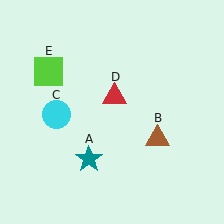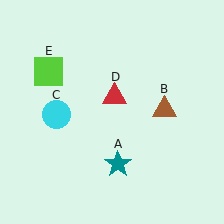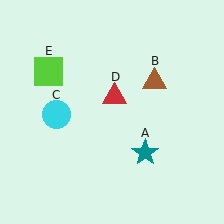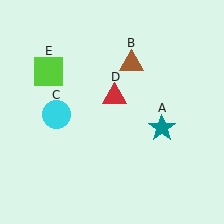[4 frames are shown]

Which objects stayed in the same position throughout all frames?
Cyan circle (object C) and red triangle (object D) and lime square (object E) remained stationary.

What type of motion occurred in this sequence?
The teal star (object A), brown triangle (object B) rotated counterclockwise around the center of the scene.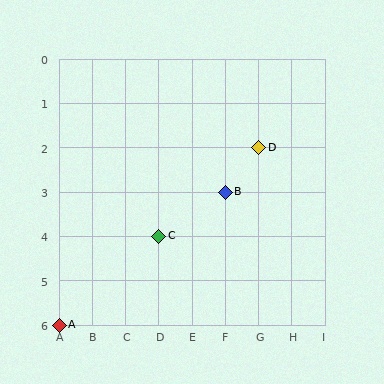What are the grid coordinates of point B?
Point B is at grid coordinates (F, 3).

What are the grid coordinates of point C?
Point C is at grid coordinates (D, 4).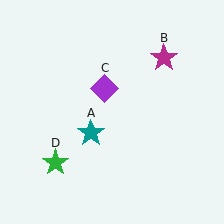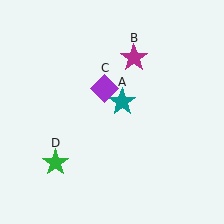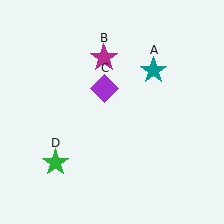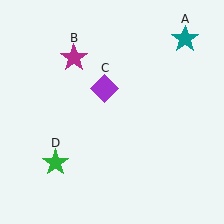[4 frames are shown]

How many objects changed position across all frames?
2 objects changed position: teal star (object A), magenta star (object B).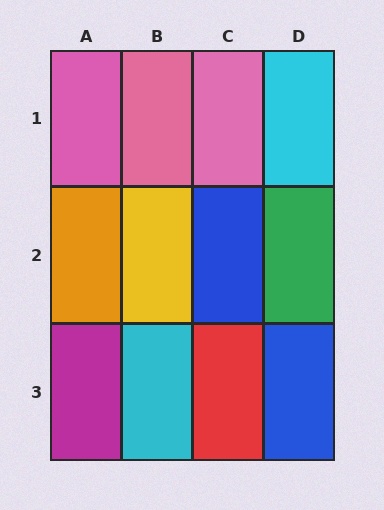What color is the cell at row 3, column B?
Cyan.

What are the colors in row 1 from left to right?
Pink, pink, pink, cyan.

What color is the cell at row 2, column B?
Yellow.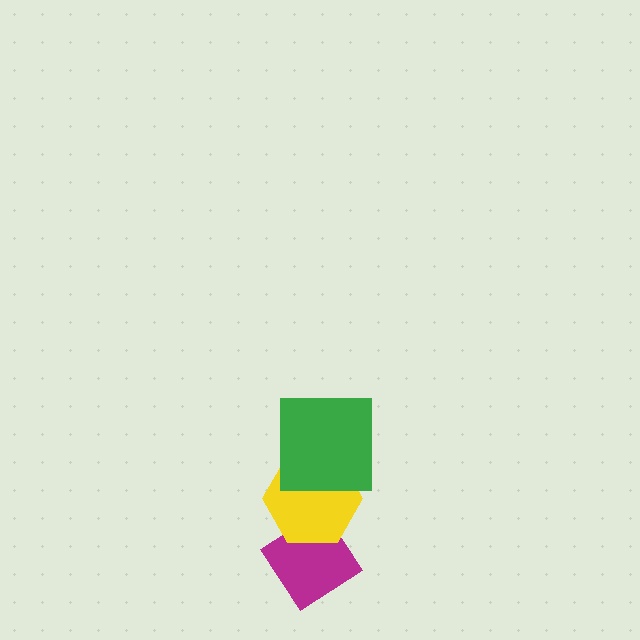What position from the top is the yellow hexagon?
The yellow hexagon is 2nd from the top.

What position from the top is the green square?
The green square is 1st from the top.